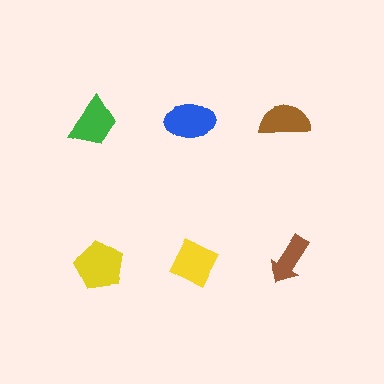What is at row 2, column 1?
A yellow pentagon.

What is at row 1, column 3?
A brown semicircle.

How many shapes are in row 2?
3 shapes.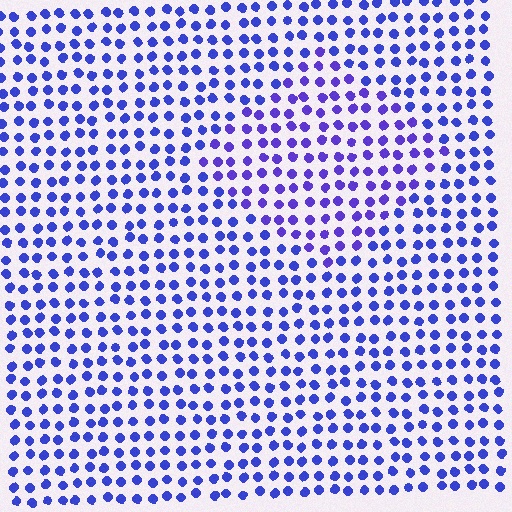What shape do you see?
I see a diamond.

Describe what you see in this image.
The image is filled with small blue elements in a uniform arrangement. A diamond-shaped region is visible where the elements are tinted to a slightly different hue, forming a subtle color boundary.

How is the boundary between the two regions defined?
The boundary is defined purely by a slight shift in hue (about 19 degrees). Spacing, size, and orientation are identical on both sides.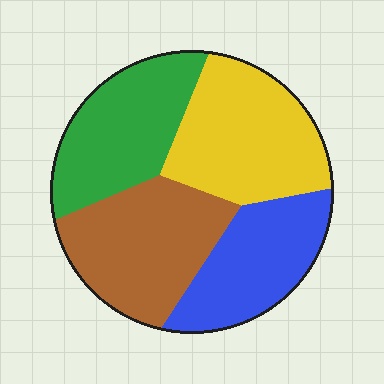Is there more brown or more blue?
Brown.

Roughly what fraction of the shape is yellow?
Yellow covers roughly 30% of the shape.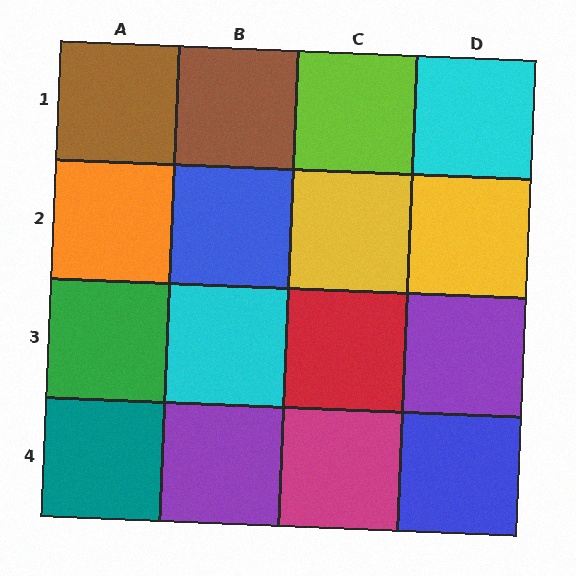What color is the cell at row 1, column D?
Cyan.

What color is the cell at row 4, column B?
Purple.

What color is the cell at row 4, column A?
Teal.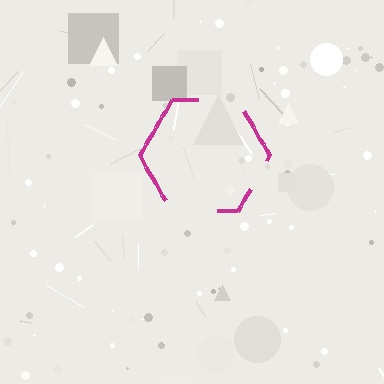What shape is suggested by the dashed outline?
The dashed outline suggests a hexagon.